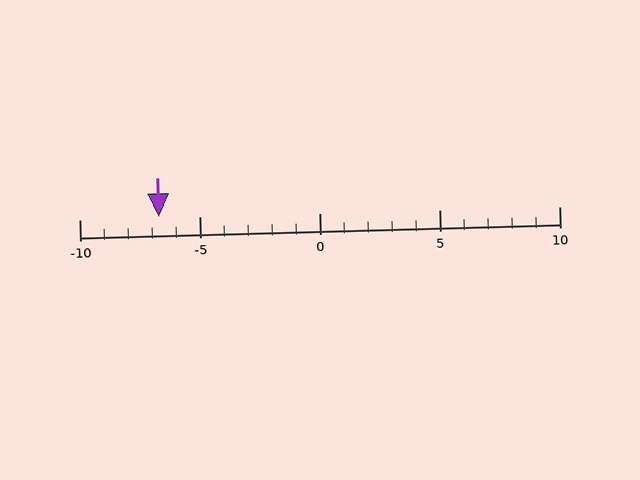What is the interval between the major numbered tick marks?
The major tick marks are spaced 5 units apart.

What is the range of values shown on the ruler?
The ruler shows values from -10 to 10.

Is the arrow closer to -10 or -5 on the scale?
The arrow is closer to -5.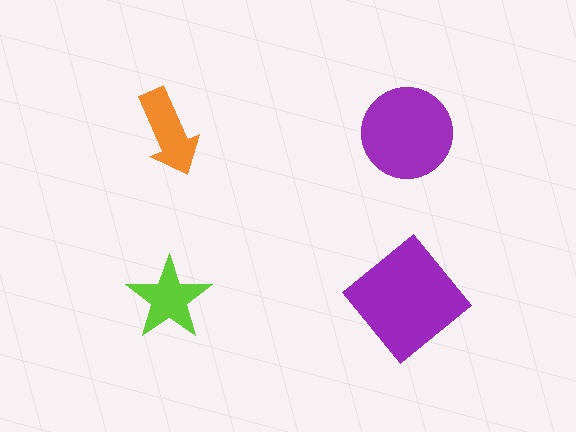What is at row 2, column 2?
A purple diamond.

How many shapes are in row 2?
2 shapes.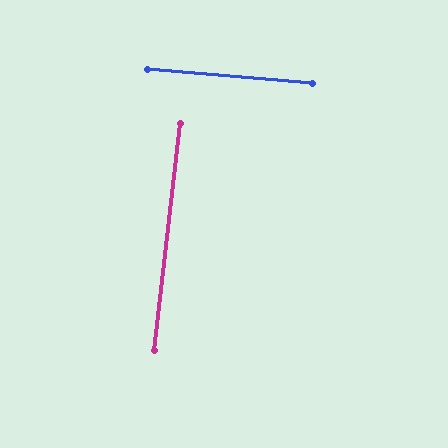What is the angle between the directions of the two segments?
Approximately 88 degrees.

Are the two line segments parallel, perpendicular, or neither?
Perpendicular — they meet at approximately 88°.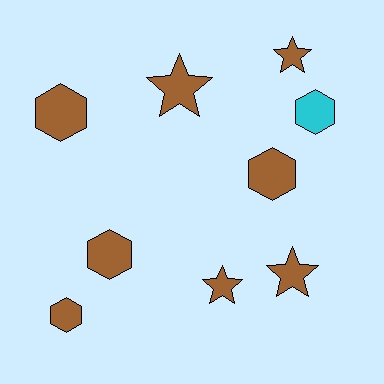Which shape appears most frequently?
Hexagon, with 5 objects.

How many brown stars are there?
There are 4 brown stars.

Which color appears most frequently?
Brown, with 8 objects.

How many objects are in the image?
There are 9 objects.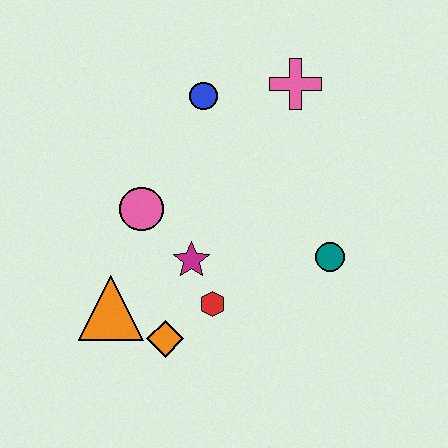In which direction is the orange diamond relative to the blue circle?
The orange diamond is below the blue circle.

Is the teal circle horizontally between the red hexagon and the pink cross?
No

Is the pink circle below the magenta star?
No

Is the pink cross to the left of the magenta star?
No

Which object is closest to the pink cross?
The blue circle is closest to the pink cross.